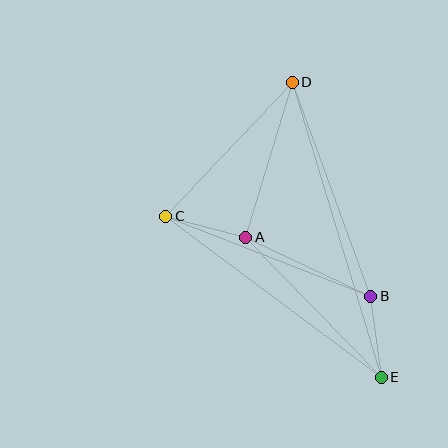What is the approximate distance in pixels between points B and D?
The distance between B and D is approximately 228 pixels.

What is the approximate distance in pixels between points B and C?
The distance between B and C is approximately 220 pixels.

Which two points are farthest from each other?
Points D and E are farthest from each other.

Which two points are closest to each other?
Points B and E are closest to each other.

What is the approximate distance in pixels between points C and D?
The distance between C and D is approximately 185 pixels.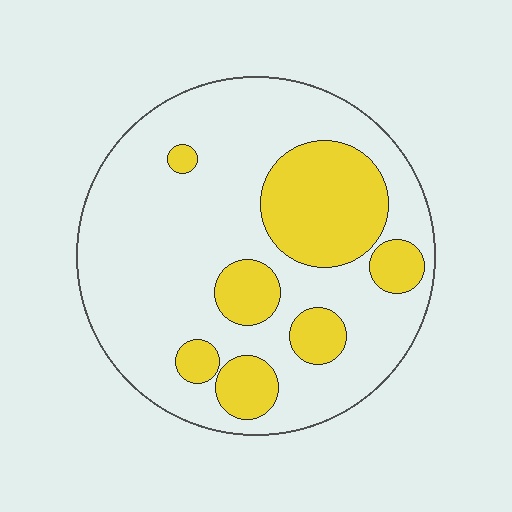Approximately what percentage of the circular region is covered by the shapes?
Approximately 25%.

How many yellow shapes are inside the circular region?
7.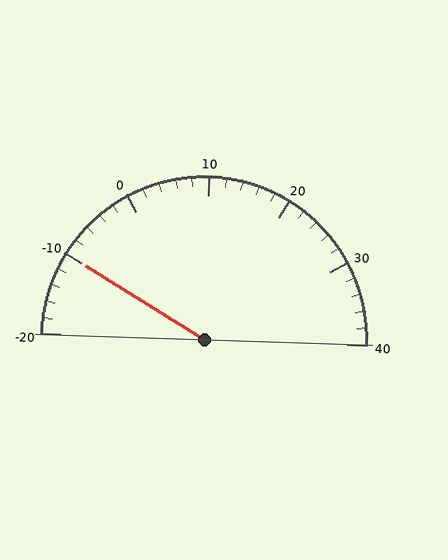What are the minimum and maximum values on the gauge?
The gauge ranges from -20 to 40.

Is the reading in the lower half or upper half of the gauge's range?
The reading is in the lower half of the range (-20 to 40).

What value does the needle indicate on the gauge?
The needle indicates approximately -10.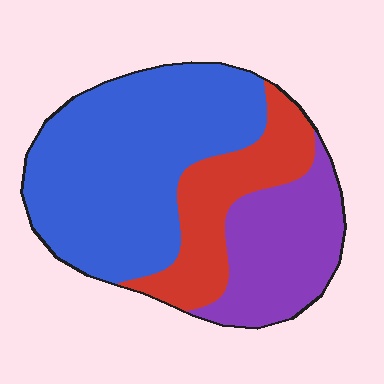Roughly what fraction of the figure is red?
Red covers about 20% of the figure.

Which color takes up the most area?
Blue, at roughly 55%.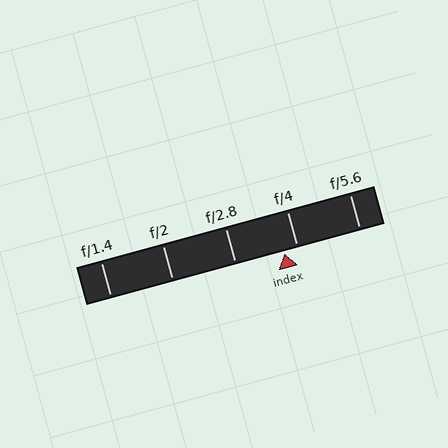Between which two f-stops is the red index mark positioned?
The index mark is between f/2.8 and f/4.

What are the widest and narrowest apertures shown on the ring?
The widest aperture shown is f/1.4 and the narrowest is f/5.6.